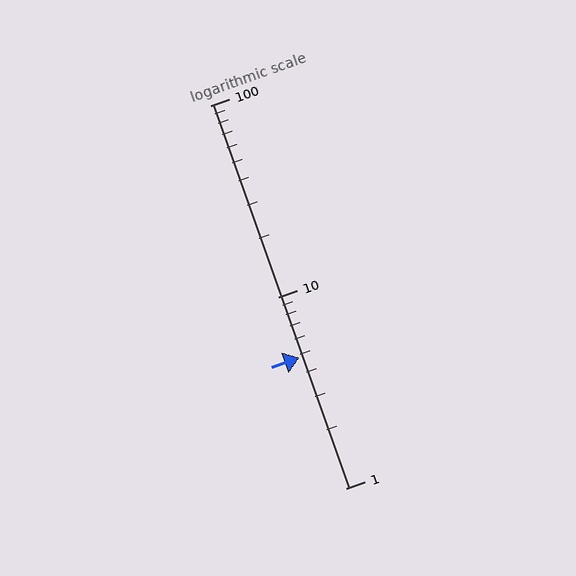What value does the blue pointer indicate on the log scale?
The pointer indicates approximately 4.8.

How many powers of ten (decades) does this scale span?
The scale spans 2 decades, from 1 to 100.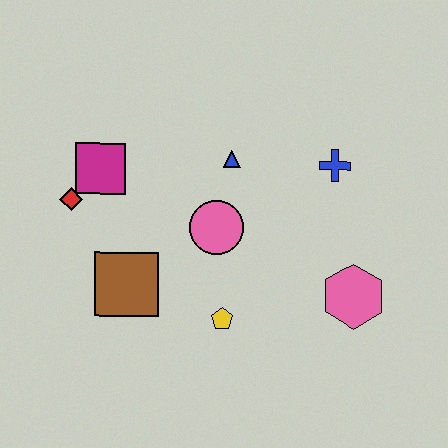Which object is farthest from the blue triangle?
The pink hexagon is farthest from the blue triangle.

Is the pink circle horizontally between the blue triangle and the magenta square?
Yes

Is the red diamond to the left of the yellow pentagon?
Yes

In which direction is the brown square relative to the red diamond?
The brown square is below the red diamond.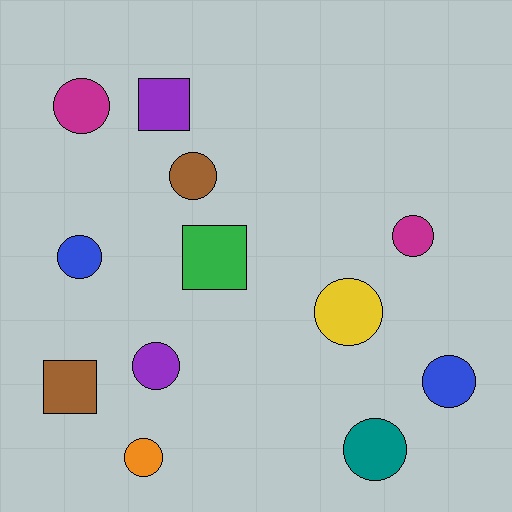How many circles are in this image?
There are 9 circles.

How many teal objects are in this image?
There is 1 teal object.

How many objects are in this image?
There are 12 objects.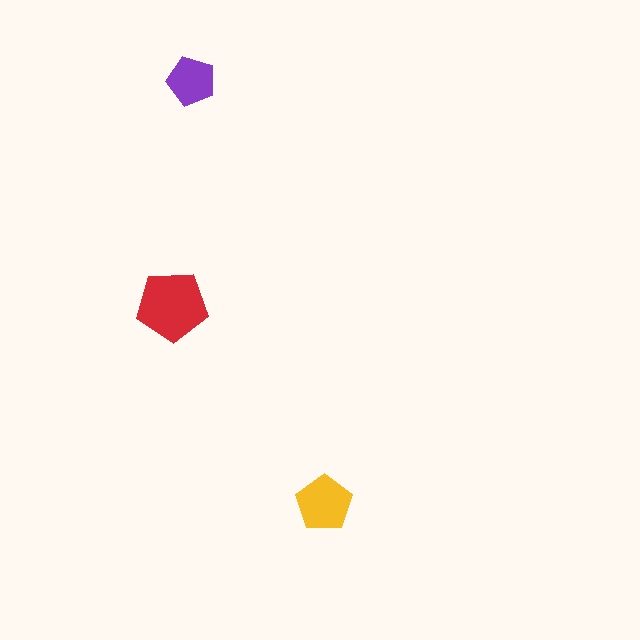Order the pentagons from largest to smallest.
the red one, the yellow one, the purple one.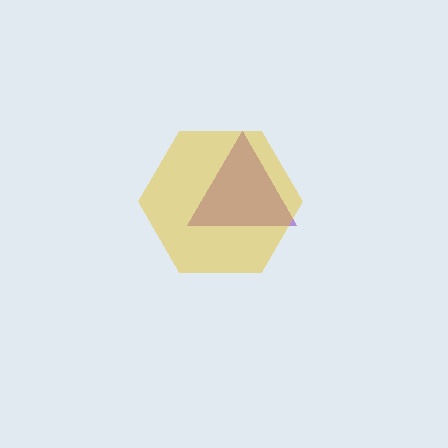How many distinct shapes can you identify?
There are 2 distinct shapes: a purple triangle, a yellow hexagon.